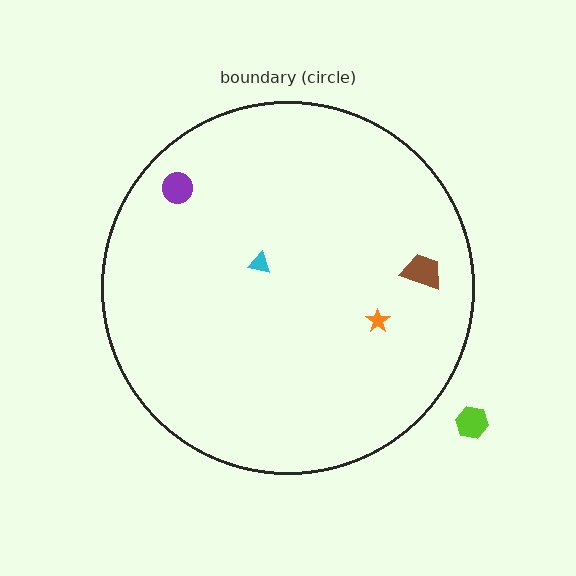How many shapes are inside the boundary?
4 inside, 1 outside.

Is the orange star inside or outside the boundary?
Inside.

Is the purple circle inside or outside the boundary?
Inside.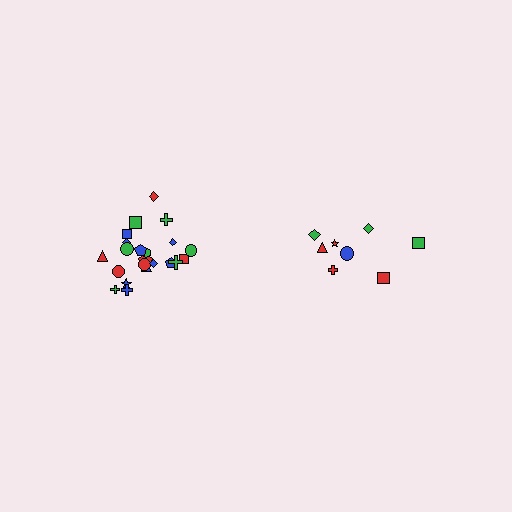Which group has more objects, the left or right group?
The left group.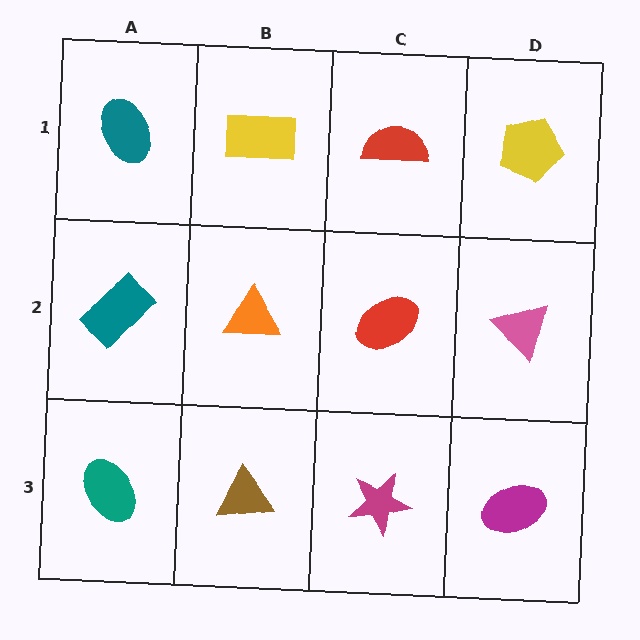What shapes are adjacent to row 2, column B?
A yellow rectangle (row 1, column B), a brown triangle (row 3, column B), a teal rectangle (row 2, column A), a red ellipse (row 2, column C).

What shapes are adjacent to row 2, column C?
A red semicircle (row 1, column C), a magenta star (row 3, column C), an orange triangle (row 2, column B), a pink triangle (row 2, column D).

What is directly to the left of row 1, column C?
A yellow rectangle.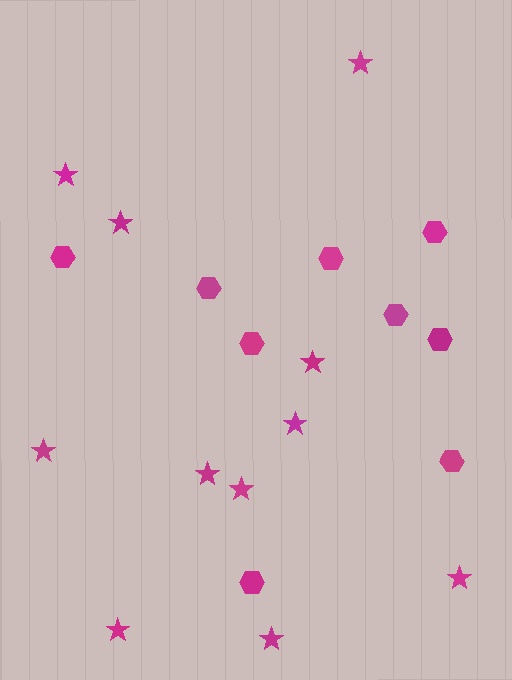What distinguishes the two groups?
There are 2 groups: one group of stars (11) and one group of hexagons (9).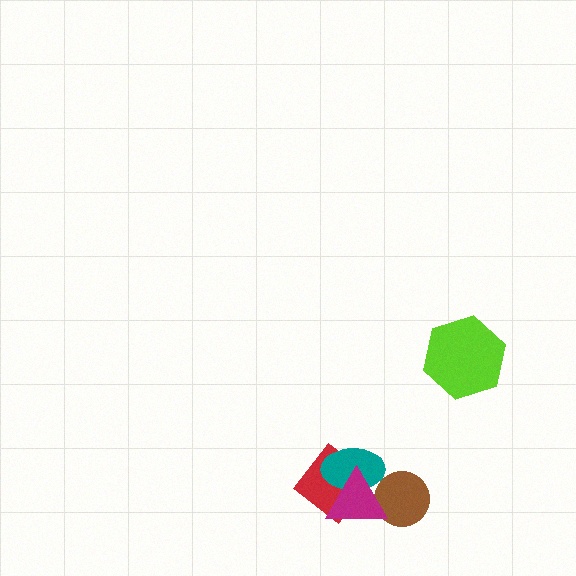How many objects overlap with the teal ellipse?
2 objects overlap with the teal ellipse.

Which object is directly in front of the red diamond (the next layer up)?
The teal ellipse is directly in front of the red diamond.